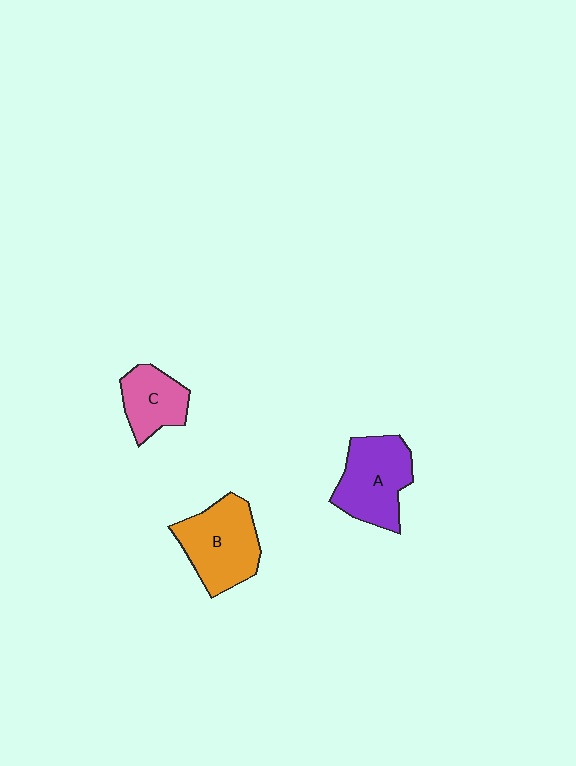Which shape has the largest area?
Shape B (orange).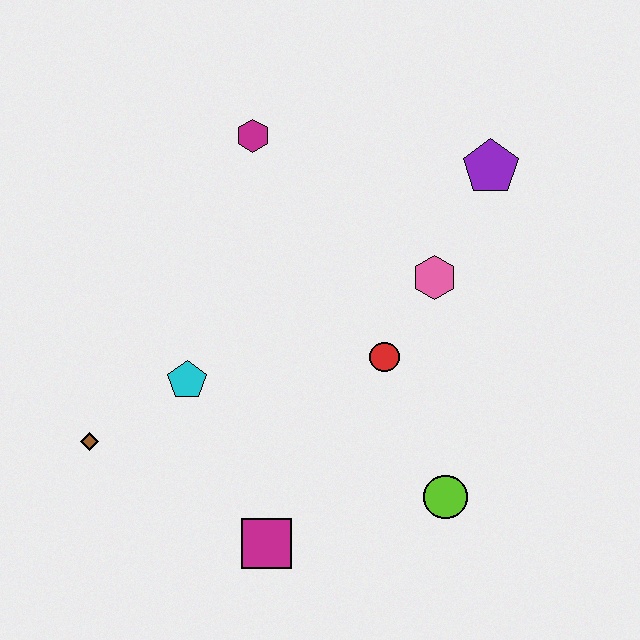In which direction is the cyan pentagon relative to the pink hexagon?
The cyan pentagon is to the left of the pink hexagon.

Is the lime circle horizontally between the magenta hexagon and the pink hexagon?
No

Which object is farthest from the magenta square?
The purple pentagon is farthest from the magenta square.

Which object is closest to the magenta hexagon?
The pink hexagon is closest to the magenta hexagon.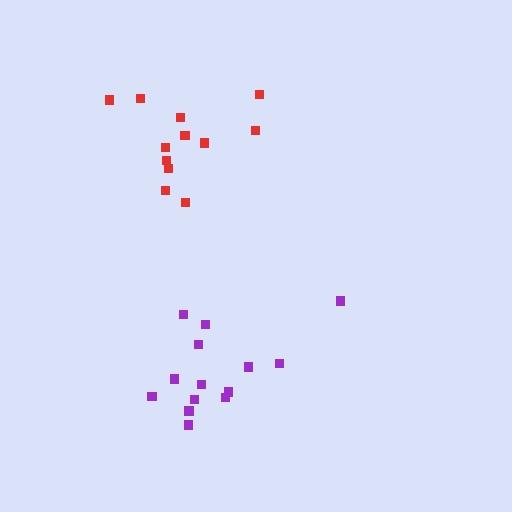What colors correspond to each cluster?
The clusters are colored: red, purple.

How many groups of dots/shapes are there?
There are 2 groups.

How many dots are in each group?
Group 1: 12 dots, Group 2: 14 dots (26 total).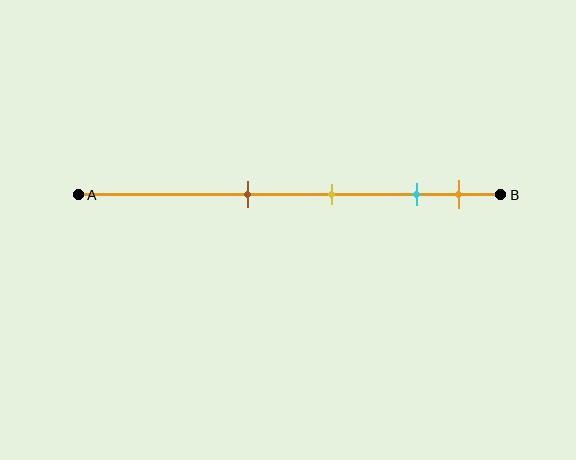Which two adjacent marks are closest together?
The cyan and orange marks are the closest adjacent pair.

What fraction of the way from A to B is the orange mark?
The orange mark is approximately 90% (0.9) of the way from A to B.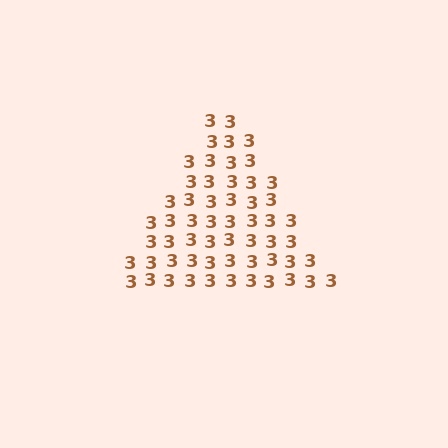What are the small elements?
The small elements are digit 3's.